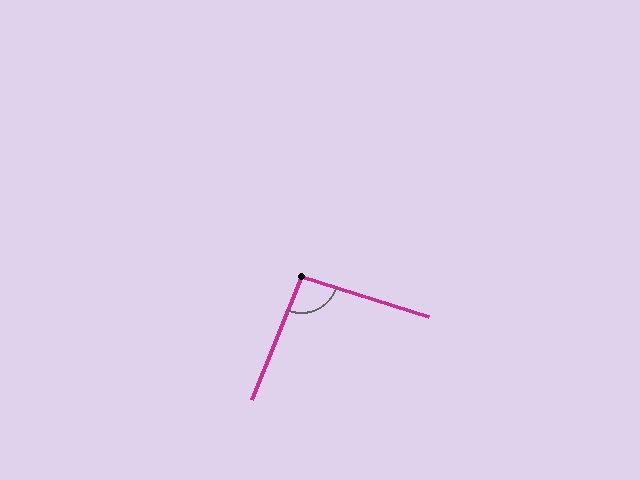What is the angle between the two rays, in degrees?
Approximately 94 degrees.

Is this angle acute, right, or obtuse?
It is approximately a right angle.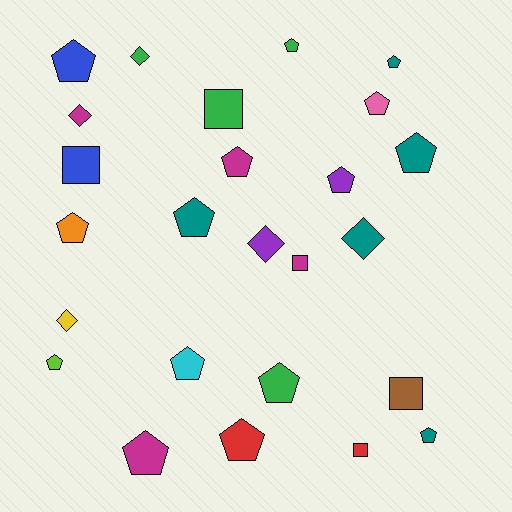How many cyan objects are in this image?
There is 1 cyan object.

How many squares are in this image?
There are 5 squares.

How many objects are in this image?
There are 25 objects.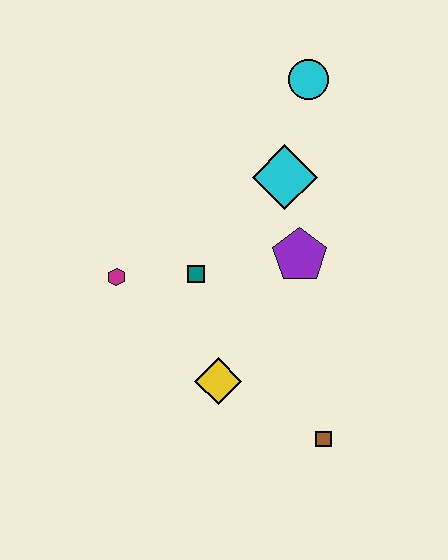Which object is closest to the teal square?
The magenta hexagon is closest to the teal square.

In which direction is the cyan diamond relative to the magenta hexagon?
The cyan diamond is to the right of the magenta hexagon.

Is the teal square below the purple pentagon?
Yes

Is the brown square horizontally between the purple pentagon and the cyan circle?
No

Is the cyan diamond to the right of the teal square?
Yes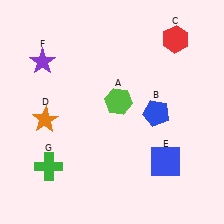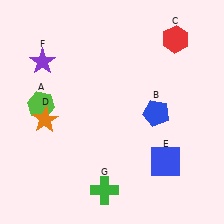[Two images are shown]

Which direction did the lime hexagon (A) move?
The lime hexagon (A) moved left.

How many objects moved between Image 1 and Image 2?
2 objects moved between the two images.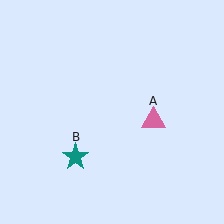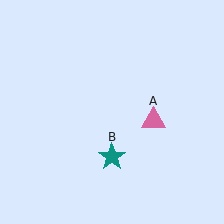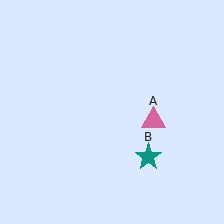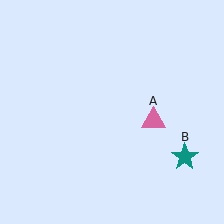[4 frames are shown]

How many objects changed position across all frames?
1 object changed position: teal star (object B).